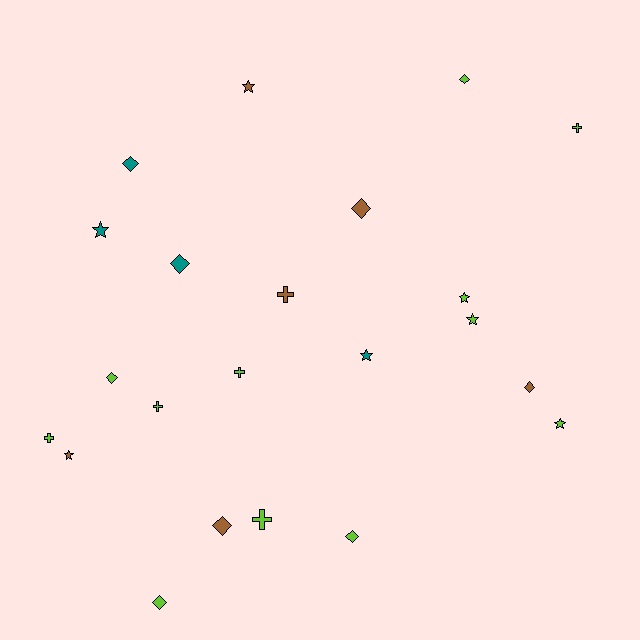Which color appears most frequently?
Lime, with 12 objects.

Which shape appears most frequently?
Diamond, with 9 objects.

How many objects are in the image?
There are 22 objects.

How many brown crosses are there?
There is 1 brown cross.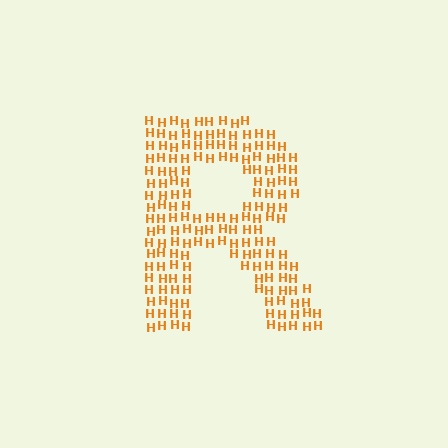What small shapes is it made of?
It is made of small letter H's.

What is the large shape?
The large shape is the letter R.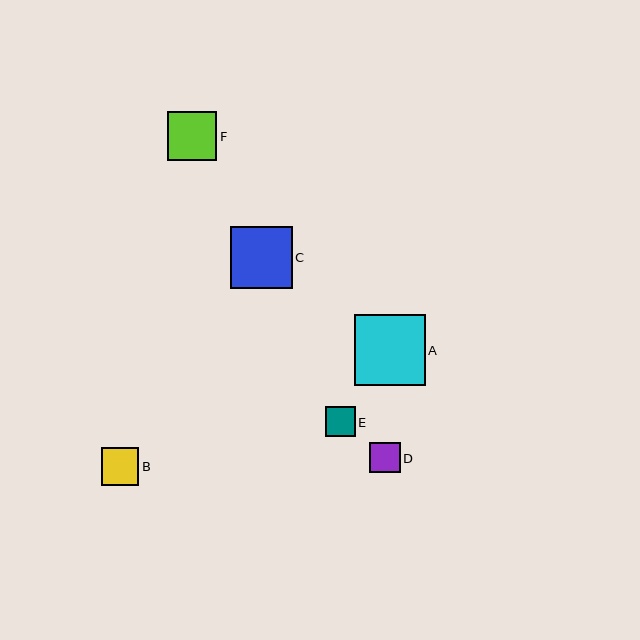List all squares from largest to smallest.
From largest to smallest: A, C, F, B, D, E.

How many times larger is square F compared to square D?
Square F is approximately 1.6 times the size of square D.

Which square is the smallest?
Square E is the smallest with a size of approximately 30 pixels.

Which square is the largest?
Square A is the largest with a size of approximately 71 pixels.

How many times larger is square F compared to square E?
Square F is approximately 1.6 times the size of square E.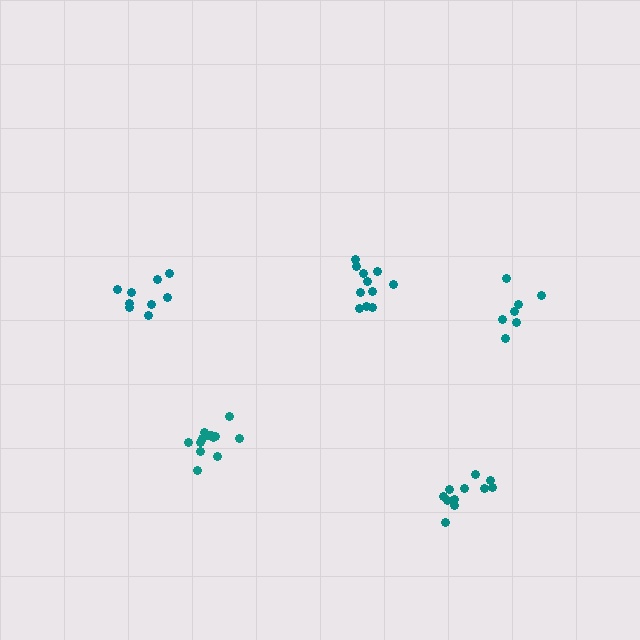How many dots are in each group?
Group 1: 11 dots, Group 2: 7 dots, Group 3: 13 dots, Group 4: 9 dots, Group 5: 11 dots (51 total).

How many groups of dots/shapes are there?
There are 5 groups.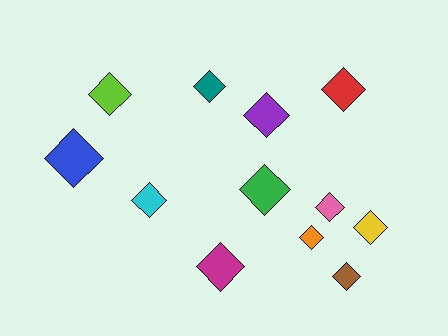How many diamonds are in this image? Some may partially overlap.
There are 12 diamonds.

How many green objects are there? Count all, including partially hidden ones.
There is 1 green object.